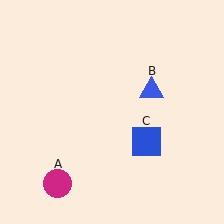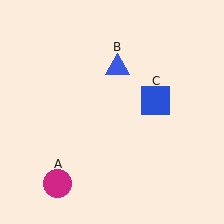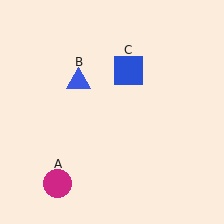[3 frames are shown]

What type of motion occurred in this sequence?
The blue triangle (object B), blue square (object C) rotated counterclockwise around the center of the scene.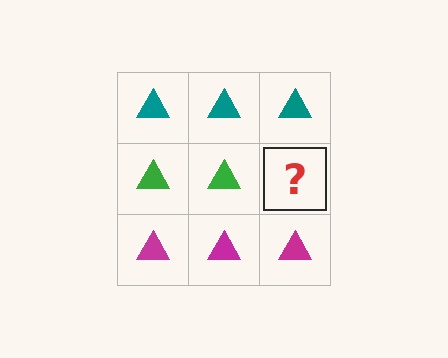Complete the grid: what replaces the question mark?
The question mark should be replaced with a green triangle.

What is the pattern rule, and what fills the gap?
The rule is that each row has a consistent color. The gap should be filled with a green triangle.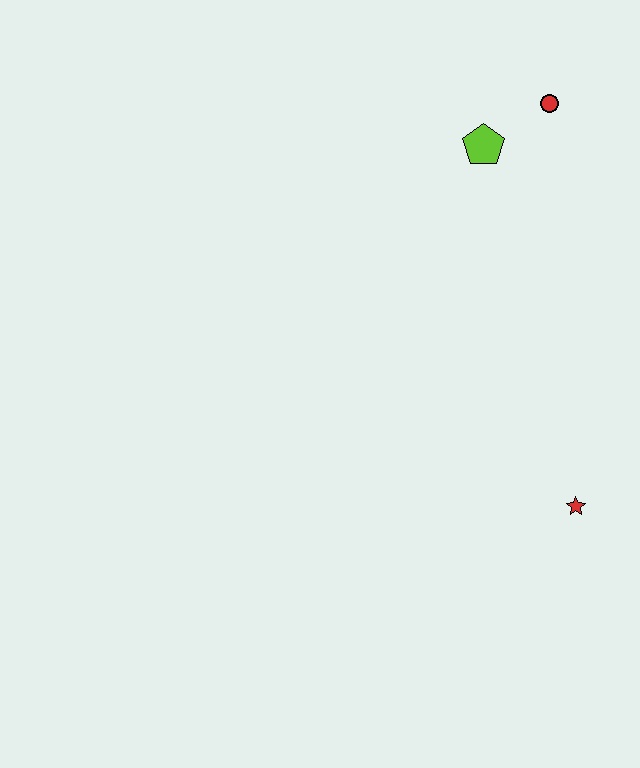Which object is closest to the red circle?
The lime pentagon is closest to the red circle.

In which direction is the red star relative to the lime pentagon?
The red star is below the lime pentagon.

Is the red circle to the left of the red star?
Yes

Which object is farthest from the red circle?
The red star is farthest from the red circle.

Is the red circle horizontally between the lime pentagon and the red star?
Yes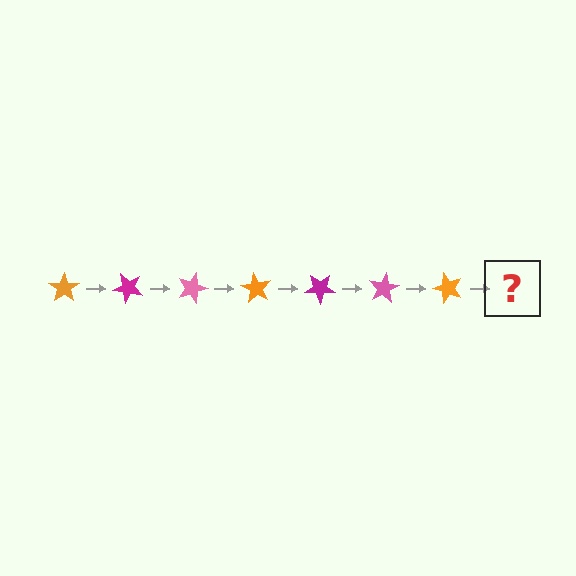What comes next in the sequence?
The next element should be a magenta star, rotated 315 degrees from the start.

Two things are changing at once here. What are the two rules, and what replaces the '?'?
The two rules are that it rotates 45 degrees each step and the color cycles through orange, magenta, and pink. The '?' should be a magenta star, rotated 315 degrees from the start.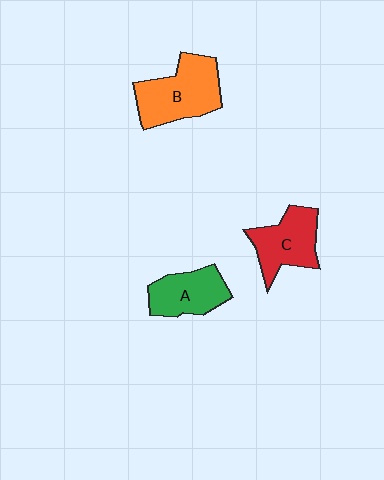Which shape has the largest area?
Shape B (orange).